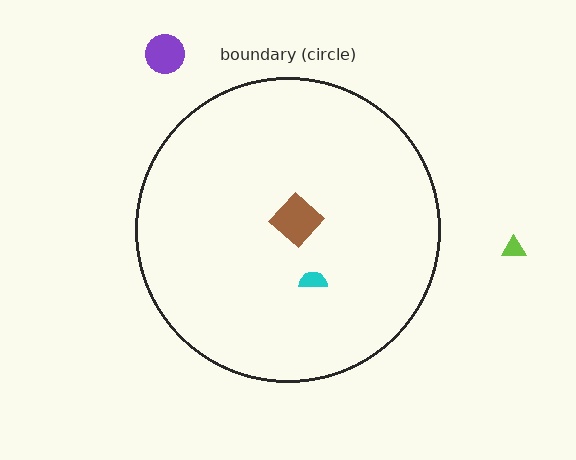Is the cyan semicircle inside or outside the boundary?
Inside.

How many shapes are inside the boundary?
2 inside, 2 outside.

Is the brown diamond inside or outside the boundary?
Inside.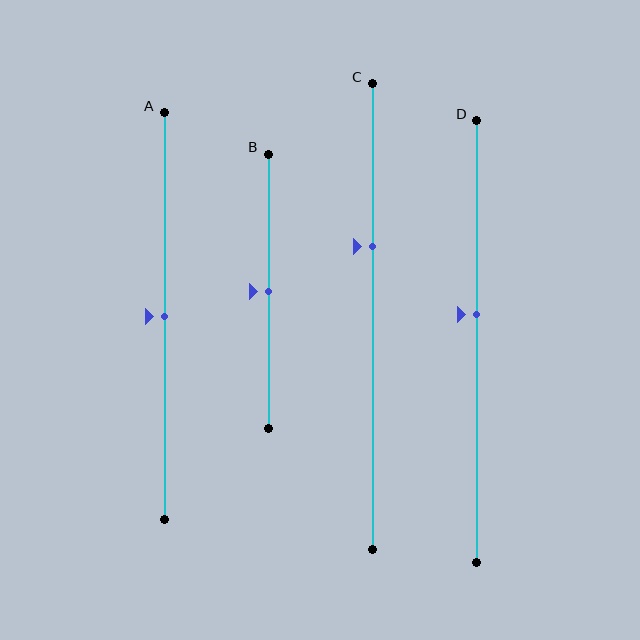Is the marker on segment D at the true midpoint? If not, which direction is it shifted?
No, the marker on segment D is shifted upward by about 6% of the segment length.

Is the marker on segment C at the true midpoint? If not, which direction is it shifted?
No, the marker on segment C is shifted upward by about 15% of the segment length.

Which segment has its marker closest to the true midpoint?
Segment A has its marker closest to the true midpoint.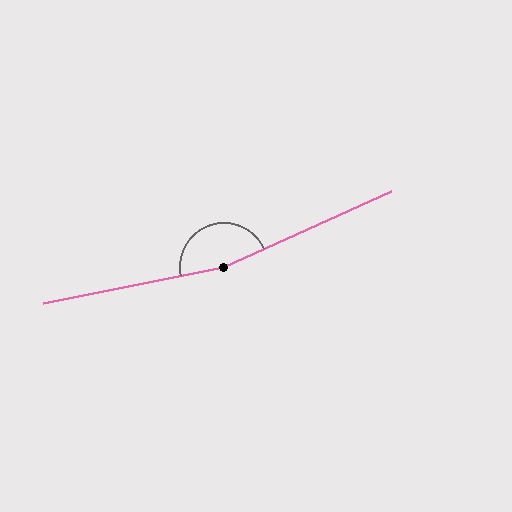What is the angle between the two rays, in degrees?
Approximately 167 degrees.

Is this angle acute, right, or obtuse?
It is obtuse.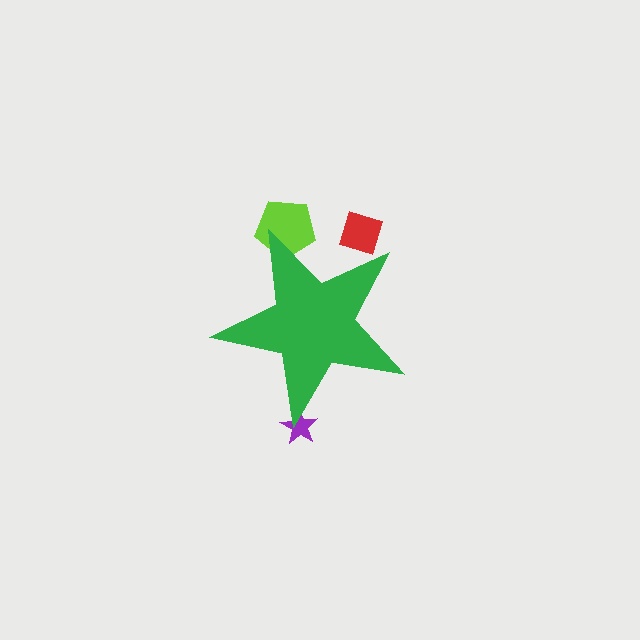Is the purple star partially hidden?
Yes, the purple star is partially hidden behind the green star.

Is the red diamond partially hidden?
Yes, the red diamond is partially hidden behind the green star.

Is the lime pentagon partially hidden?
Yes, the lime pentagon is partially hidden behind the green star.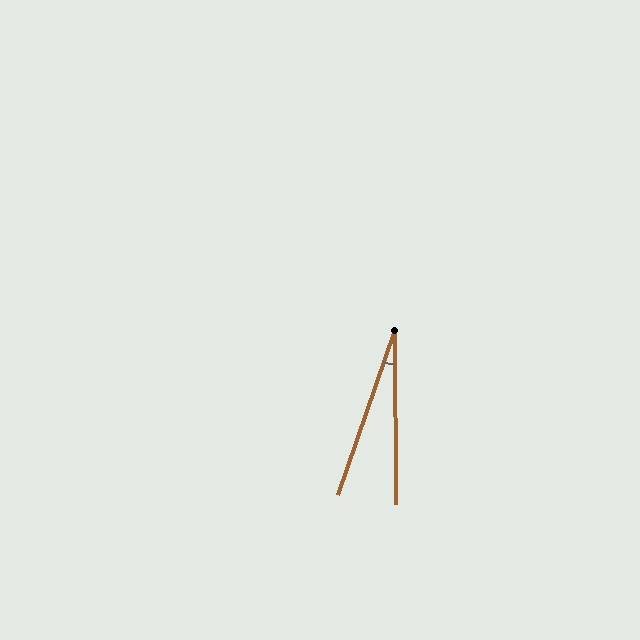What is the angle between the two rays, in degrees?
Approximately 19 degrees.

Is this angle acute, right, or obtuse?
It is acute.